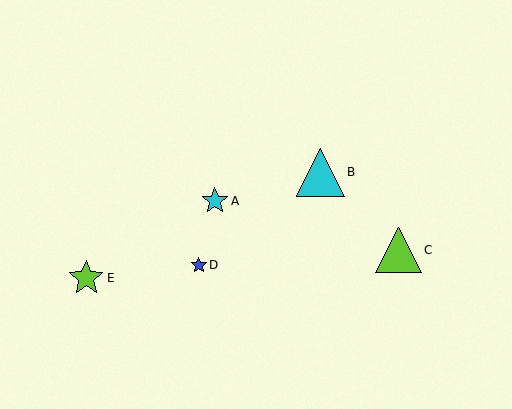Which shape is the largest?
The cyan triangle (labeled B) is the largest.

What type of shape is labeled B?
Shape B is a cyan triangle.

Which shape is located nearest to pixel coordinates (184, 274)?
The blue star (labeled D) at (199, 265) is nearest to that location.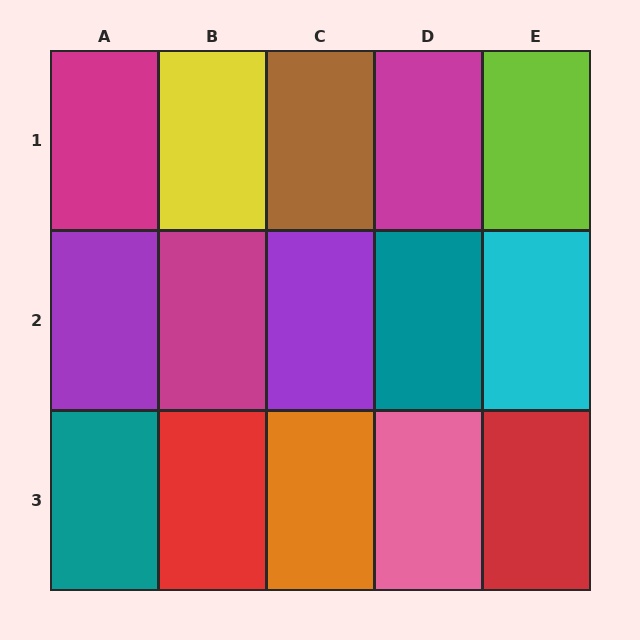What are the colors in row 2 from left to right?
Purple, magenta, purple, teal, cyan.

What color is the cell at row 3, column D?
Pink.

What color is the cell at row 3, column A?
Teal.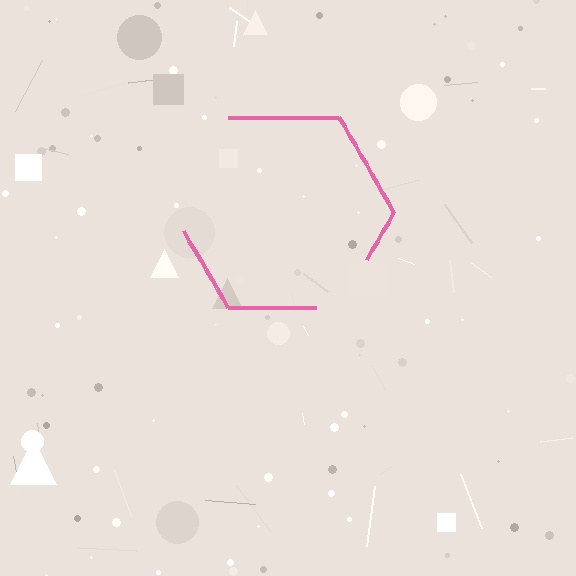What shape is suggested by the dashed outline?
The dashed outline suggests a hexagon.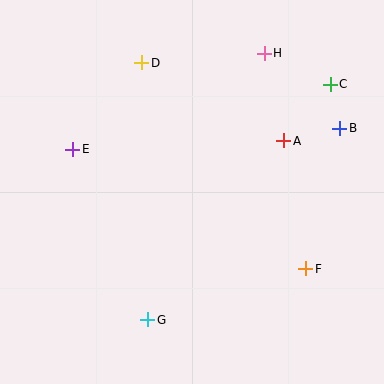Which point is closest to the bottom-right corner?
Point F is closest to the bottom-right corner.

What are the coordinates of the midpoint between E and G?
The midpoint between E and G is at (110, 234).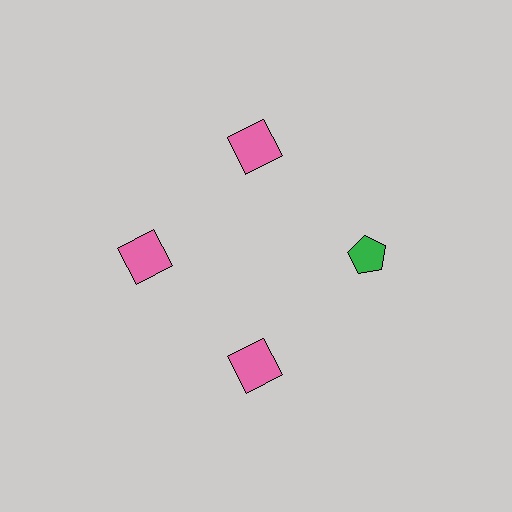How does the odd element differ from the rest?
It differs in both color (green instead of pink) and shape (pentagon instead of square).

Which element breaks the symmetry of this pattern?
The green pentagon at roughly the 3 o'clock position breaks the symmetry. All other shapes are pink squares.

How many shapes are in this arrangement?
There are 4 shapes arranged in a ring pattern.